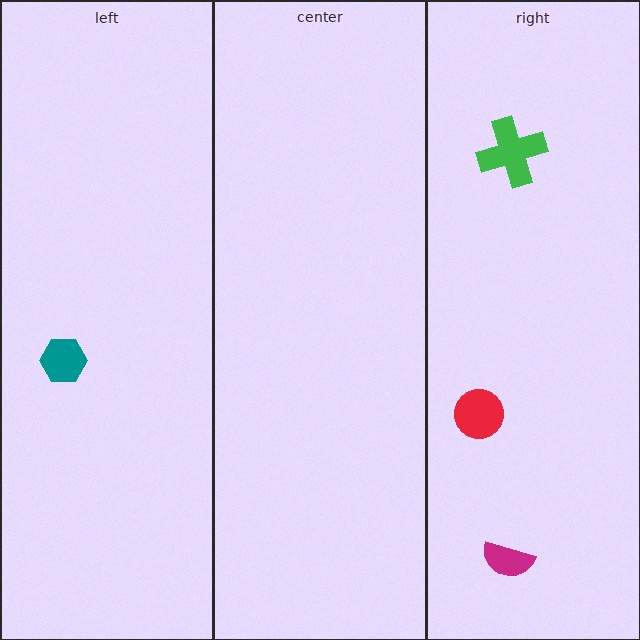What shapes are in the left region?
The teal hexagon.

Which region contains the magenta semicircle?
The right region.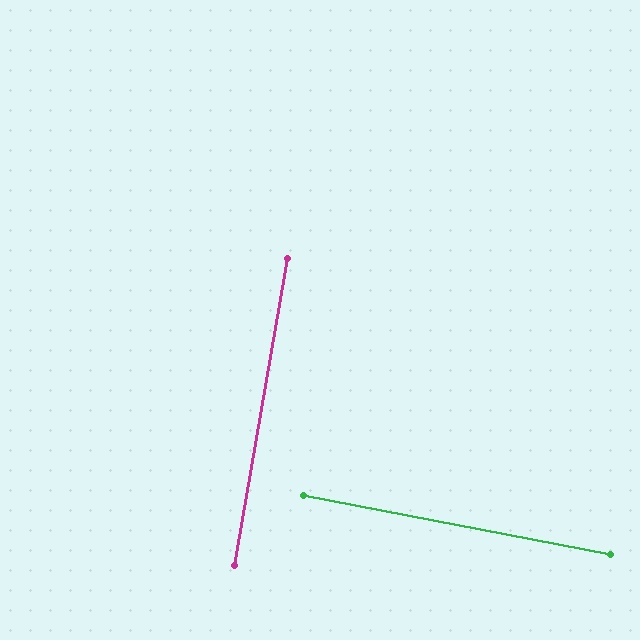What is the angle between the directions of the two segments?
Approximately 89 degrees.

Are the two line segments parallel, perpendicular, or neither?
Perpendicular — they meet at approximately 89°.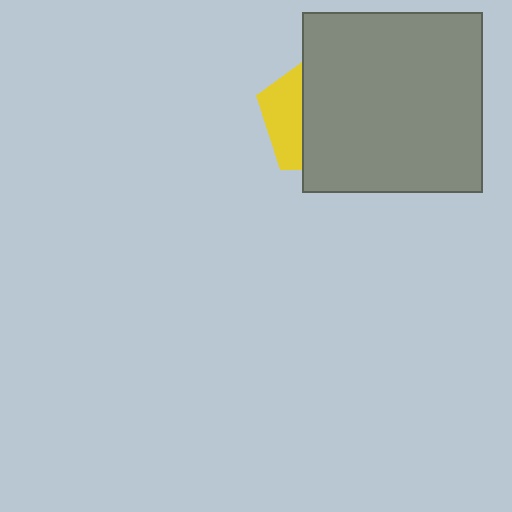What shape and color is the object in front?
The object in front is a gray square.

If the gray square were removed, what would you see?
You would see the complete yellow pentagon.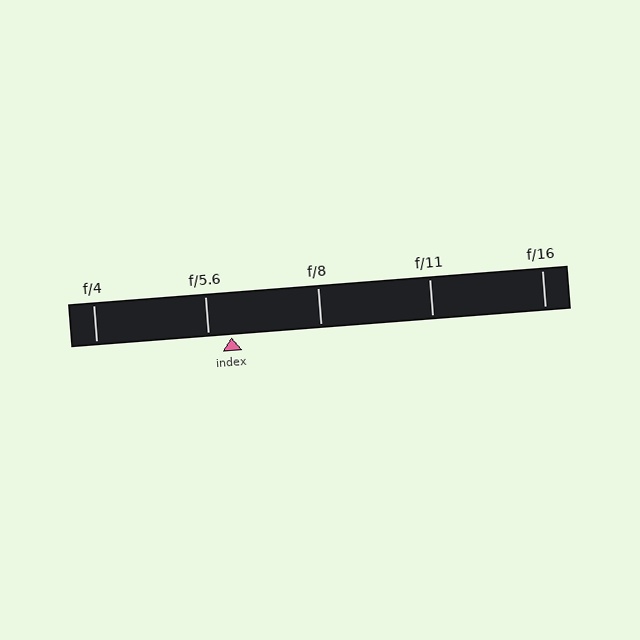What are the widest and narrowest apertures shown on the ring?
The widest aperture shown is f/4 and the narrowest is f/16.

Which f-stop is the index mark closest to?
The index mark is closest to f/5.6.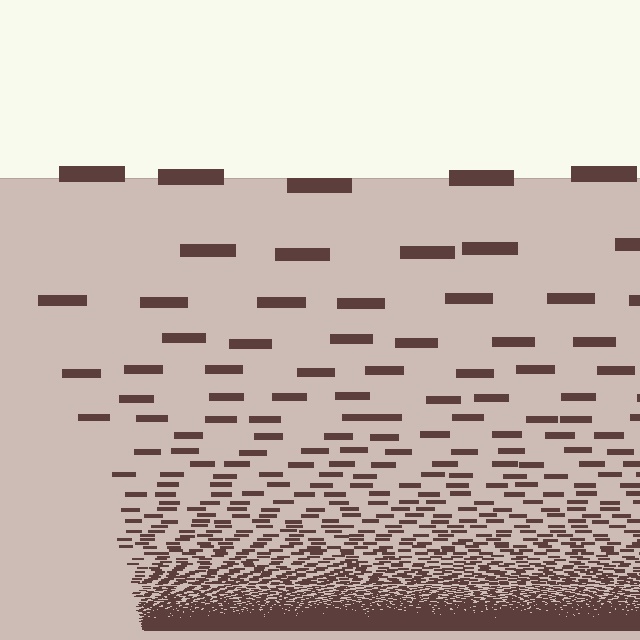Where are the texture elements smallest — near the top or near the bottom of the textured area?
Near the bottom.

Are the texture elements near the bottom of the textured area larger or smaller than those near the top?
Smaller. The gradient is inverted — elements near the bottom are smaller and denser.